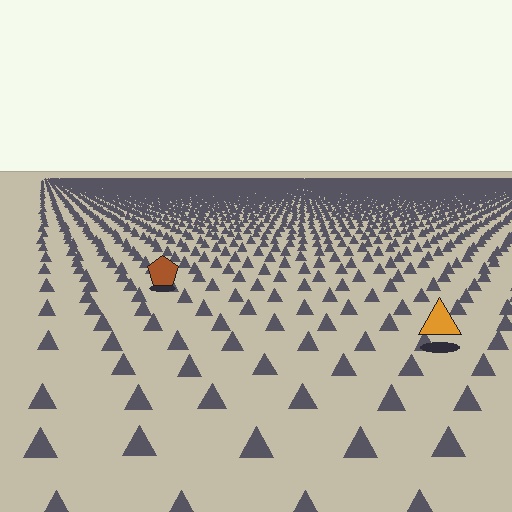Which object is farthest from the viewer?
The brown pentagon is farthest from the viewer. It appears smaller and the ground texture around it is denser.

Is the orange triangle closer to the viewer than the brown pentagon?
Yes. The orange triangle is closer — you can tell from the texture gradient: the ground texture is coarser near it.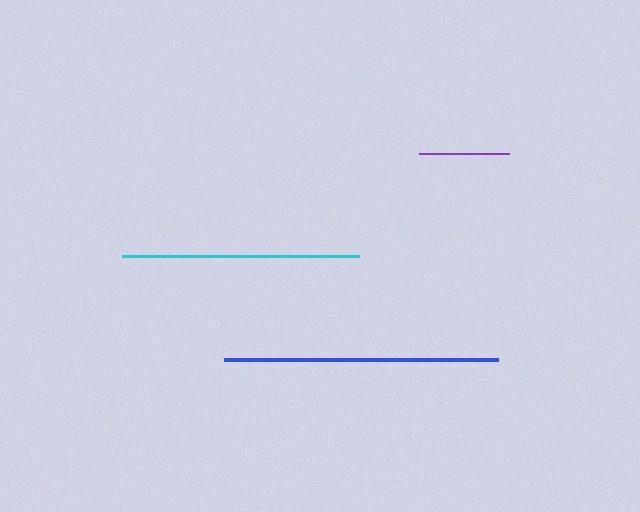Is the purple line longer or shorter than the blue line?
The blue line is longer than the purple line.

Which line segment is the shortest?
The purple line is the shortest at approximately 90 pixels.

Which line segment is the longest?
The blue line is the longest at approximately 274 pixels.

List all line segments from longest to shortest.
From longest to shortest: blue, cyan, purple.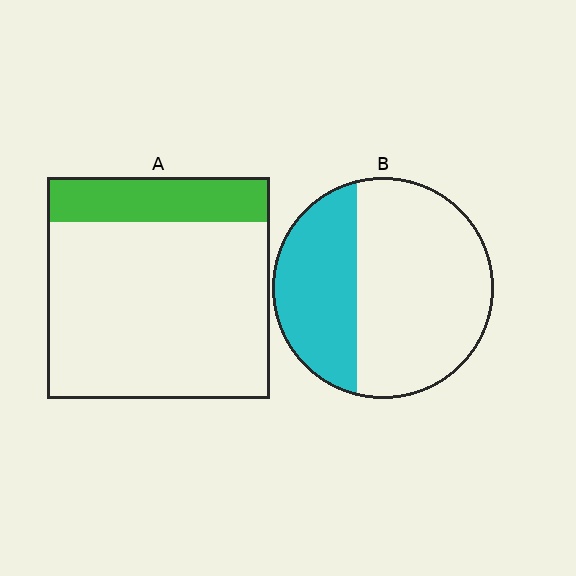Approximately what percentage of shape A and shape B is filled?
A is approximately 20% and B is approximately 35%.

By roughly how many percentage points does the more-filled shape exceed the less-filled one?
By roughly 15 percentage points (B over A).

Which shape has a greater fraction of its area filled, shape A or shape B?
Shape B.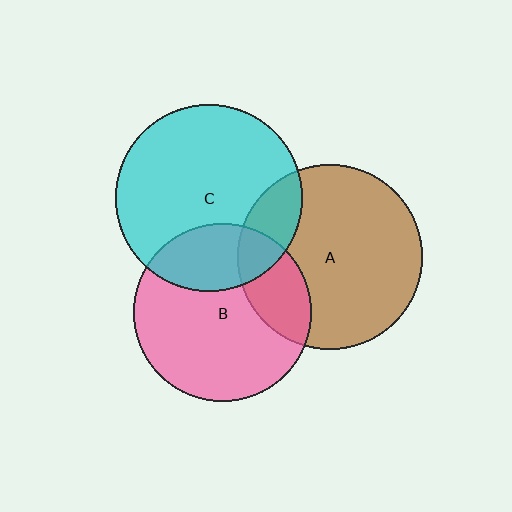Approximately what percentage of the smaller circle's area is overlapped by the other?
Approximately 15%.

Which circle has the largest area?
Circle C (cyan).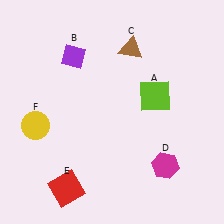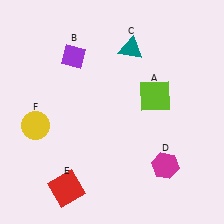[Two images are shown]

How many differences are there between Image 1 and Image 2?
There is 1 difference between the two images.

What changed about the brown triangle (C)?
In Image 1, C is brown. In Image 2, it changed to teal.